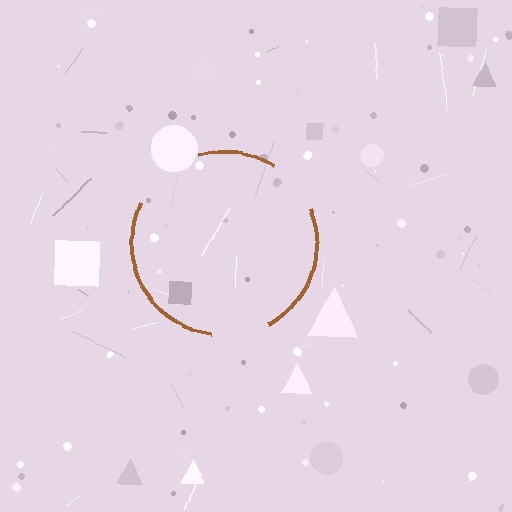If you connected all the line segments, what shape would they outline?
They would outline a circle.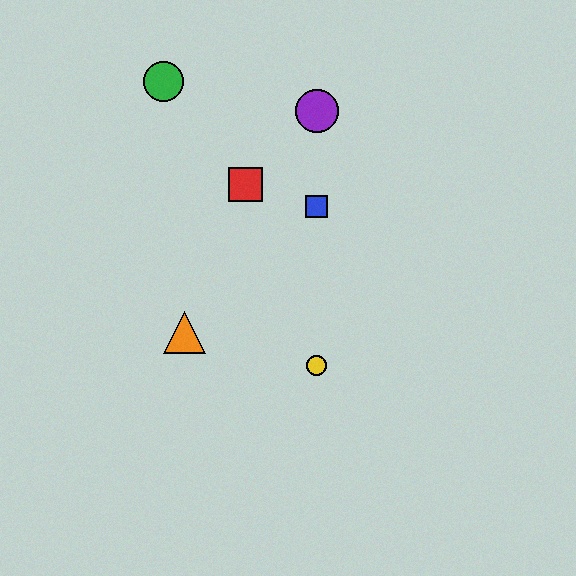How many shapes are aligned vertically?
3 shapes (the blue square, the yellow circle, the purple circle) are aligned vertically.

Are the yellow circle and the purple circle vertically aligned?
Yes, both are at x≈317.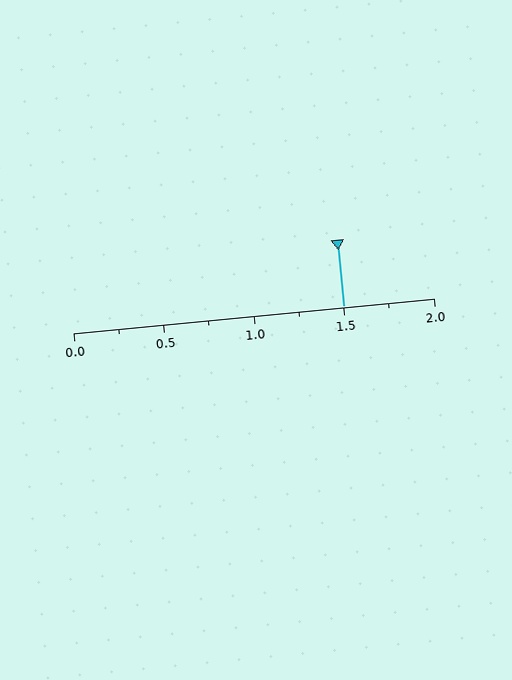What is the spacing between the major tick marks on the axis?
The major ticks are spaced 0.5 apart.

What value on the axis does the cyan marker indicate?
The marker indicates approximately 1.5.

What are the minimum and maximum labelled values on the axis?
The axis runs from 0.0 to 2.0.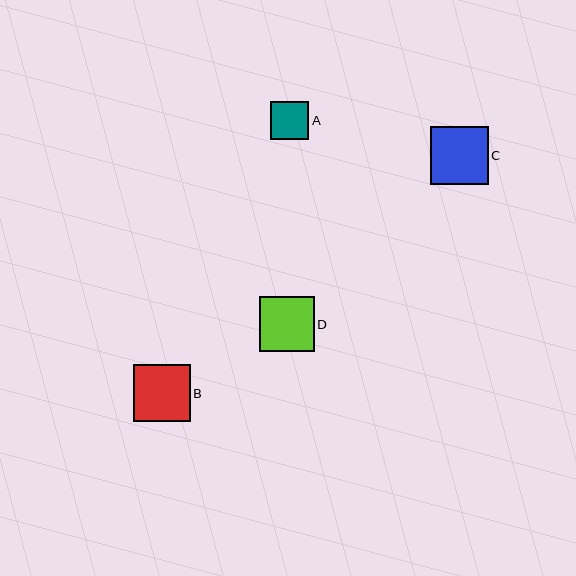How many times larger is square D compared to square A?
Square D is approximately 1.4 times the size of square A.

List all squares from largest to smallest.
From largest to smallest: C, B, D, A.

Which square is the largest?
Square C is the largest with a size of approximately 58 pixels.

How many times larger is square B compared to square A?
Square B is approximately 1.5 times the size of square A.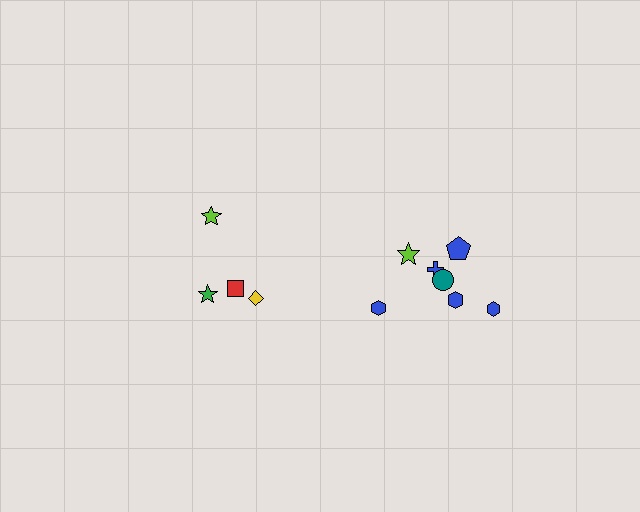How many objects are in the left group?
There are 4 objects.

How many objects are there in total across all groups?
There are 11 objects.